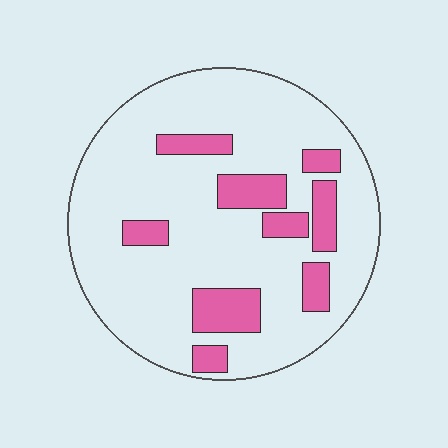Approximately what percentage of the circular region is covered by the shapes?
Approximately 20%.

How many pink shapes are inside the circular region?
9.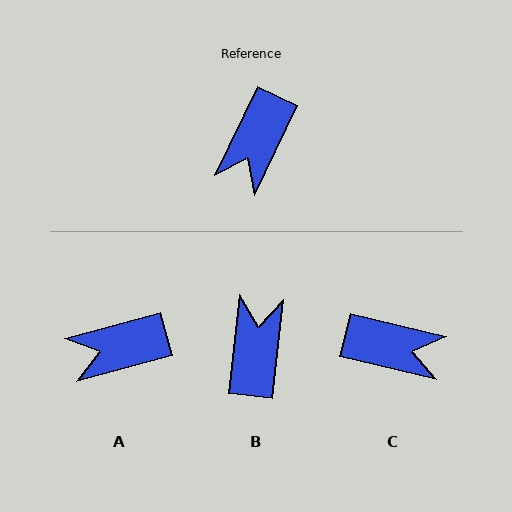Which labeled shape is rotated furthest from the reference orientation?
B, about 161 degrees away.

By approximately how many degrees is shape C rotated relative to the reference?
Approximately 102 degrees counter-clockwise.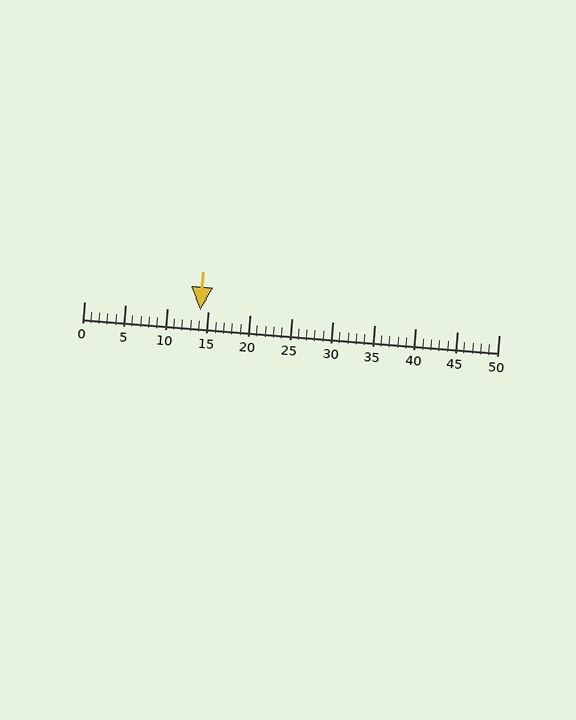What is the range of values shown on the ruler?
The ruler shows values from 0 to 50.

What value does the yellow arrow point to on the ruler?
The yellow arrow points to approximately 14.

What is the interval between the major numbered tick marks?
The major tick marks are spaced 5 units apart.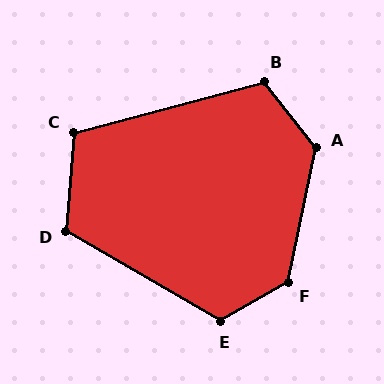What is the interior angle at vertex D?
Approximately 115 degrees (obtuse).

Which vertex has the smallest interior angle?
C, at approximately 110 degrees.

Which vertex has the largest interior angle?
F, at approximately 131 degrees.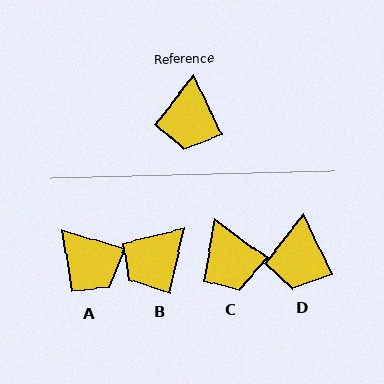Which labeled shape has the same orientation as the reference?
D.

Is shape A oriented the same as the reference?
No, it is off by about 48 degrees.